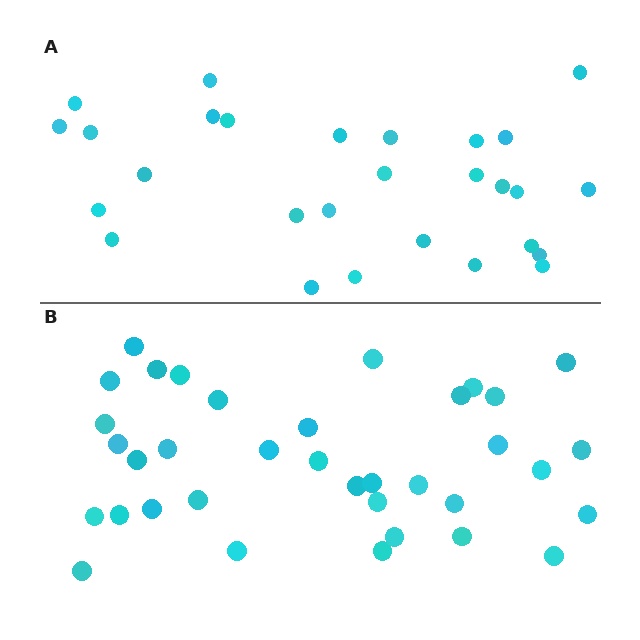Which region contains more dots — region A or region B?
Region B (the bottom region) has more dots.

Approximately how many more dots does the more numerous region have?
Region B has roughly 8 or so more dots than region A.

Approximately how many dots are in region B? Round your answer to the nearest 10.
About 40 dots. (The exact count is 36, which rounds to 40.)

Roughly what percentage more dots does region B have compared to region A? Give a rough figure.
About 30% more.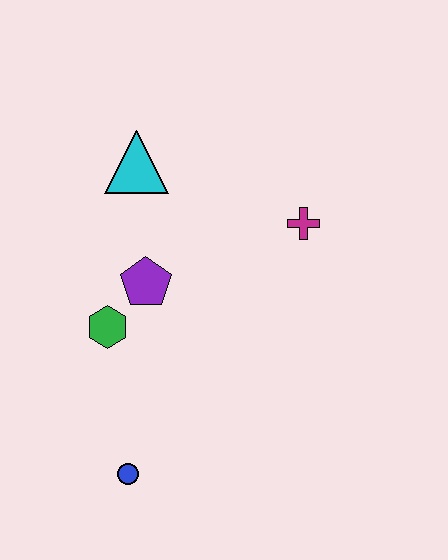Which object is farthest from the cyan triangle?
The blue circle is farthest from the cyan triangle.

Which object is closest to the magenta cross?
The purple pentagon is closest to the magenta cross.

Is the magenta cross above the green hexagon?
Yes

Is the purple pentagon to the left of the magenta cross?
Yes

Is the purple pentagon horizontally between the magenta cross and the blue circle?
Yes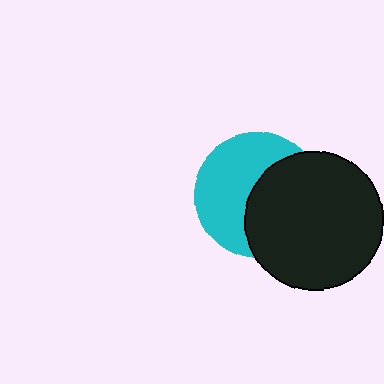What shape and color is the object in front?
The object in front is a black circle.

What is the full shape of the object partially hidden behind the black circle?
The partially hidden object is a cyan circle.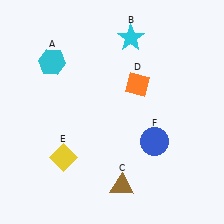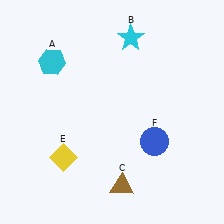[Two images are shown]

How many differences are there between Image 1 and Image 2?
There is 1 difference between the two images.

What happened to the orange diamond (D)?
The orange diamond (D) was removed in Image 2. It was in the top-right area of Image 1.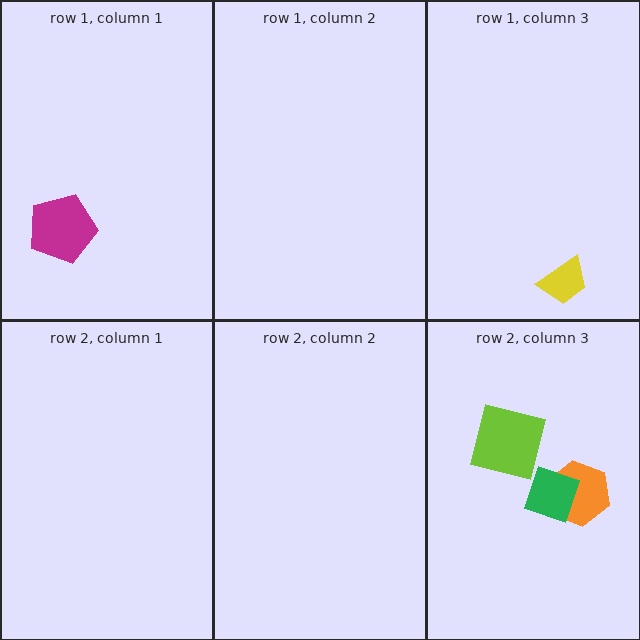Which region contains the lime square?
The row 2, column 3 region.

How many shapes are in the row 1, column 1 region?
1.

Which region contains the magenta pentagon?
The row 1, column 1 region.